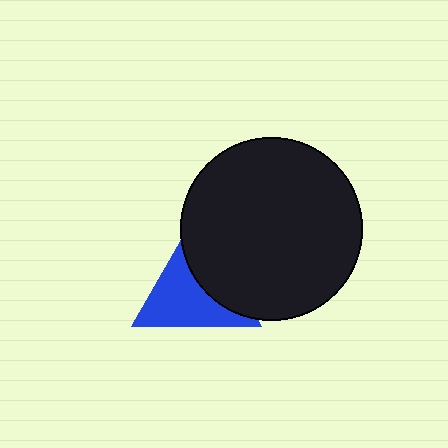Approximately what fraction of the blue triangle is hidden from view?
Roughly 41% of the blue triangle is hidden behind the black circle.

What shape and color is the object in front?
The object in front is a black circle.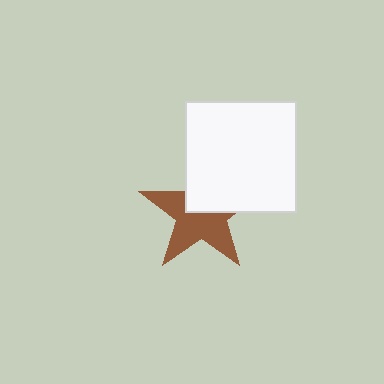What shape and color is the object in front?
The object in front is a white square.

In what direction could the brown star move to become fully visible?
The brown star could move toward the lower-left. That would shift it out from behind the white square entirely.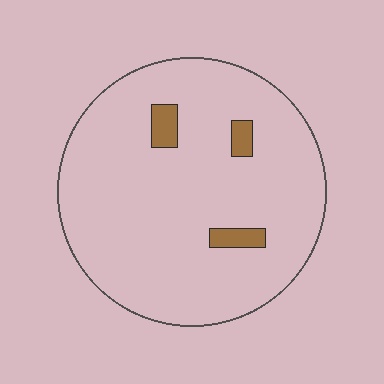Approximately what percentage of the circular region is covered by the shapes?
Approximately 5%.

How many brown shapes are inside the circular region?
3.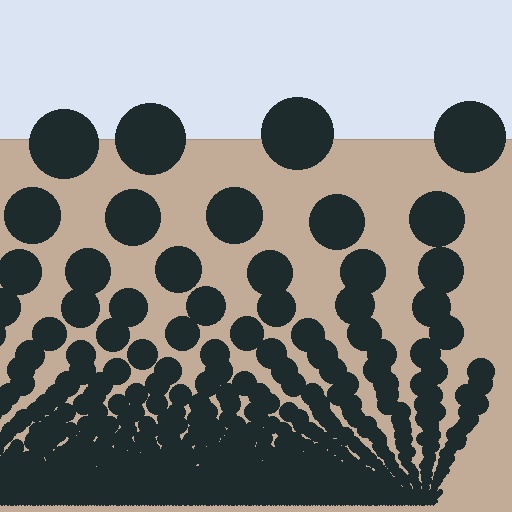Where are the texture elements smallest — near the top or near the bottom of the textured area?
Near the bottom.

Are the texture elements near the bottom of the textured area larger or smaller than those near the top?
Smaller. The gradient is inverted — elements near the bottom are smaller and denser.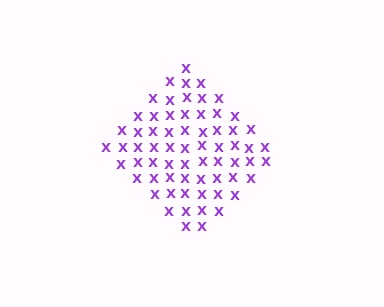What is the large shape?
The large shape is a diamond.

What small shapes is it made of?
It is made of small letter X's.